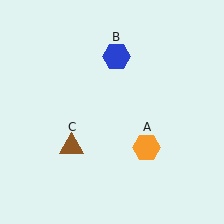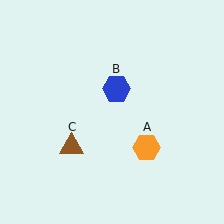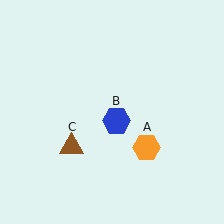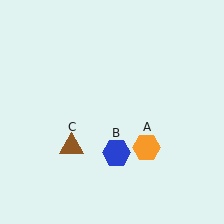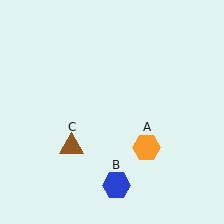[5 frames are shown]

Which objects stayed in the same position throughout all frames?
Orange hexagon (object A) and brown triangle (object C) remained stationary.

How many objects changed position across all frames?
1 object changed position: blue hexagon (object B).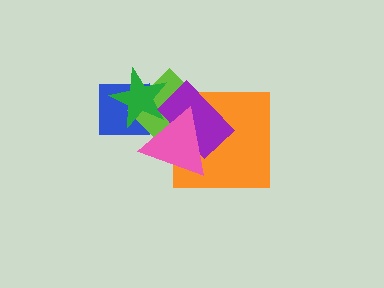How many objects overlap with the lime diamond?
5 objects overlap with the lime diamond.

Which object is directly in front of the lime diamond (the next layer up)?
The green star is directly in front of the lime diamond.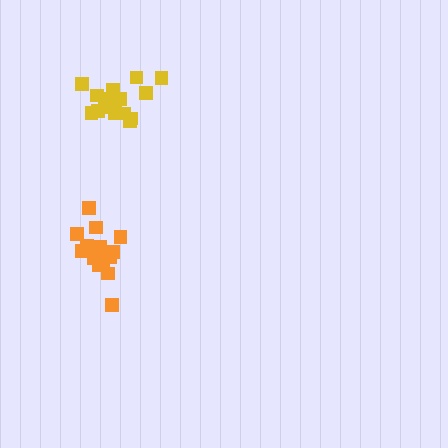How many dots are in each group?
Group 1: 17 dots, Group 2: 15 dots (32 total).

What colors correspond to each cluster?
The clusters are colored: yellow, orange.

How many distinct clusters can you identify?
There are 2 distinct clusters.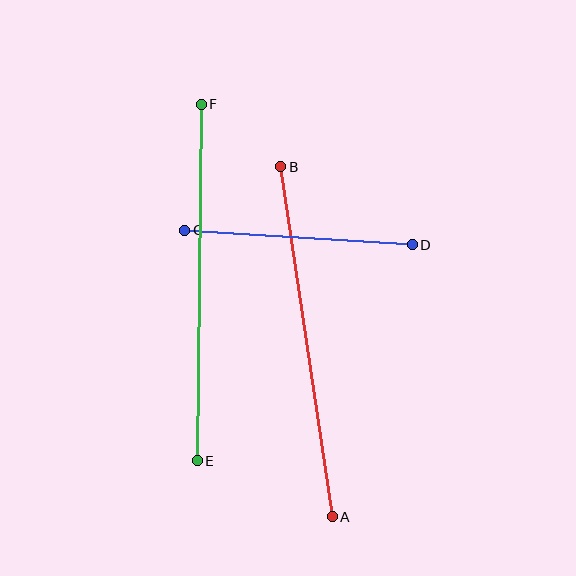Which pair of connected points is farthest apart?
Points E and F are farthest apart.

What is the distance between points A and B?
The distance is approximately 354 pixels.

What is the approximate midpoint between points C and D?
The midpoint is at approximately (298, 238) pixels.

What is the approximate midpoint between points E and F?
The midpoint is at approximately (199, 283) pixels.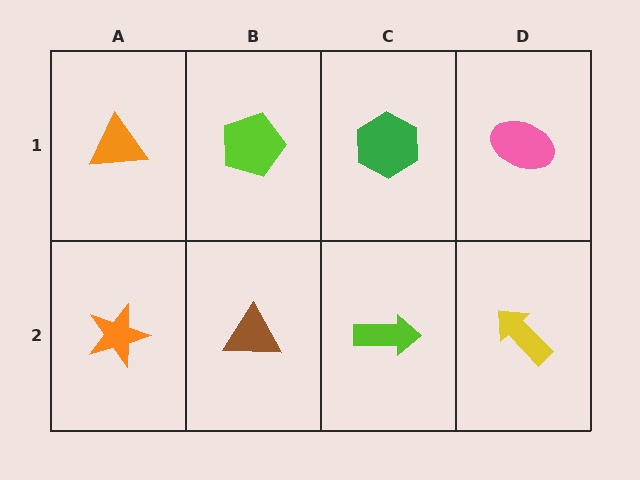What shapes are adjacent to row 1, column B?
A brown triangle (row 2, column B), an orange triangle (row 1, column A), a green hexagon (row 1, column C).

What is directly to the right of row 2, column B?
A lime arrow.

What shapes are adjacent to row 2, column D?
A pink ellipse (row 1, column D), a lime arrow (row 2, column C).